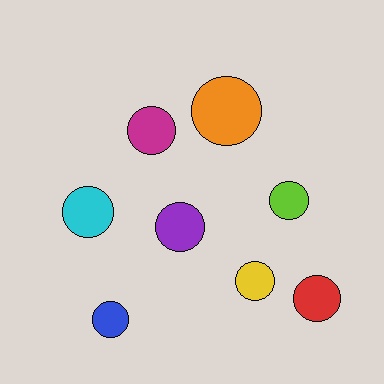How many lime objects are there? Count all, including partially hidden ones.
There is 1 lime object.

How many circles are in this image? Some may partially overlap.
There are 8 circles.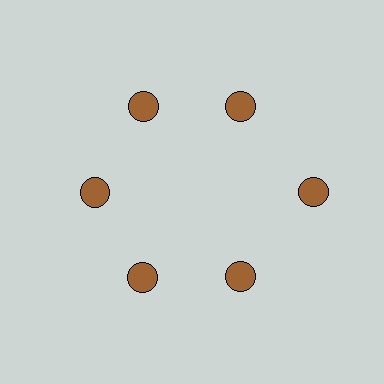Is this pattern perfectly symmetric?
No. The 6 brown circles are arranged in a ring, but one element near the 3 o'clock position is pushed outward from the center, breaking the 6-fold rotational symmetry.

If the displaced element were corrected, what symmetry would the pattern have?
It would have 6-fold rotational symmetry — the pattern would map onto itself every 60 degrees.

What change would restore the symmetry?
The symmetry would be restored by moving it inward, back onto the ring so that all 6 circles sit at equal angles and equal distance from the center.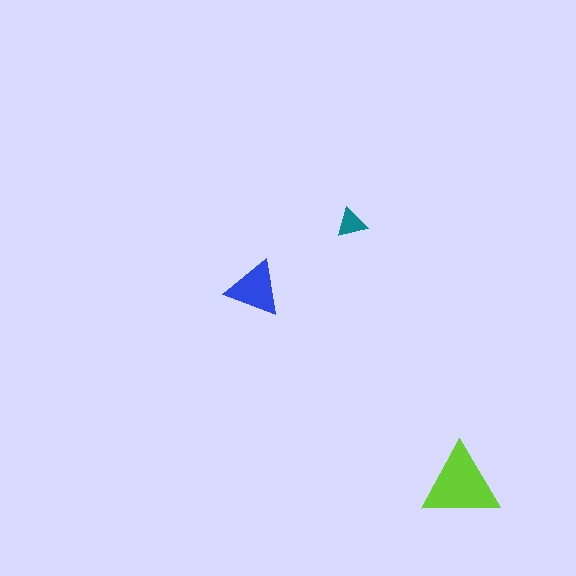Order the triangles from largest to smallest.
the lime one, the blue one, the teal one.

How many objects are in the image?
There are 3 objects in the image.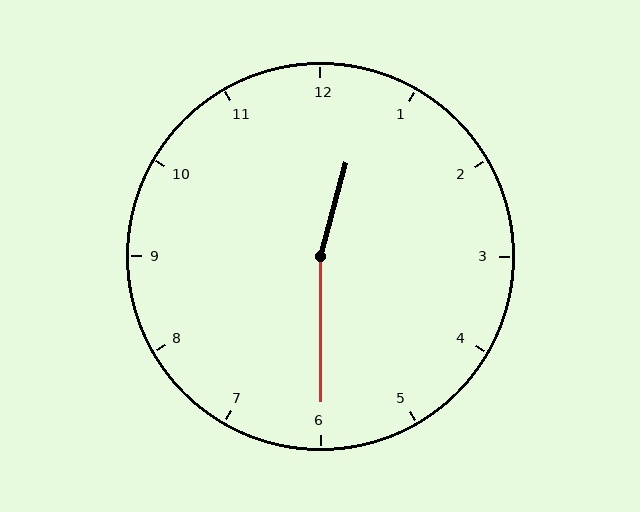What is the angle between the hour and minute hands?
Approximately 165 degrees.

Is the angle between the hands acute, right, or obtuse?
It is obtuse.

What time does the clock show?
12:30.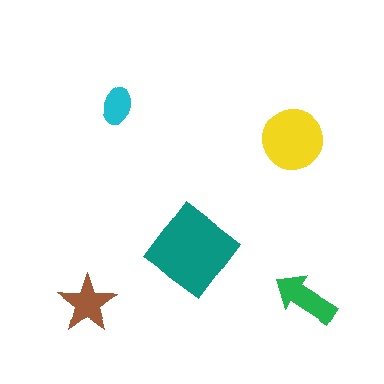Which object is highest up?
The cyan ellipse is topmost.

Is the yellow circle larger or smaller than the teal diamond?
Smaller.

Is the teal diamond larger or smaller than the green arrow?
Larger.